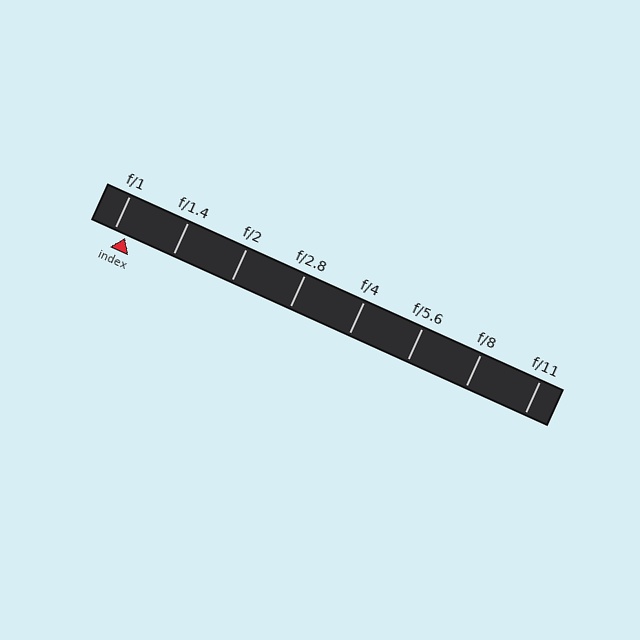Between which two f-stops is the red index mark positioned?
The index mark is between f/1 and f/1.4.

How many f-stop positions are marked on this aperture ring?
There are 8 f-stop positions marked.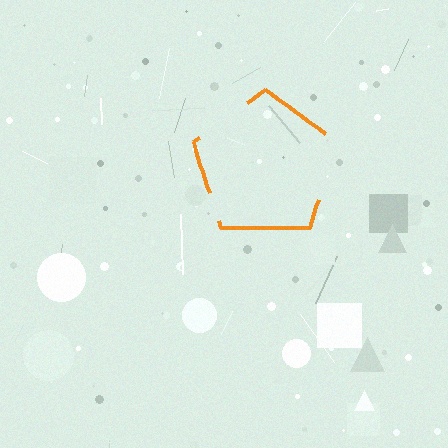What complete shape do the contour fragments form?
The contour fragments form a pentagon.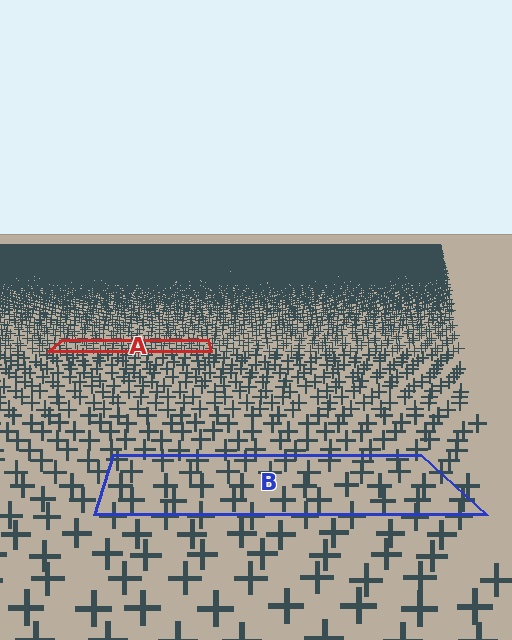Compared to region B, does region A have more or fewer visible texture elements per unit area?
Region A has more texture elements per unit area — they are packed more densely because it is farther away.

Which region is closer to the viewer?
Region B is closer. The texture elements there are larger and more spread out.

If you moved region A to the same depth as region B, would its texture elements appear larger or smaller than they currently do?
They would appear larger. At a closer depth, the same texture elements are projected at a bigger on-screen size.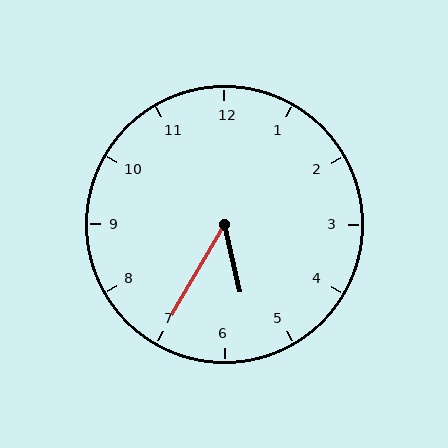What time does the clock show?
5:35.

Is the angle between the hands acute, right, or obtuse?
It is acute.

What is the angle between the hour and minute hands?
Approximately 42 degrees.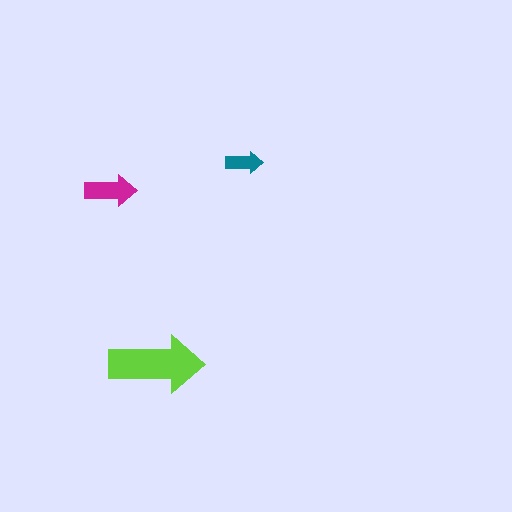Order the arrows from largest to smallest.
the lime one, the magenta one, the teal one.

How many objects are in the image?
There are 3 objects in the image.